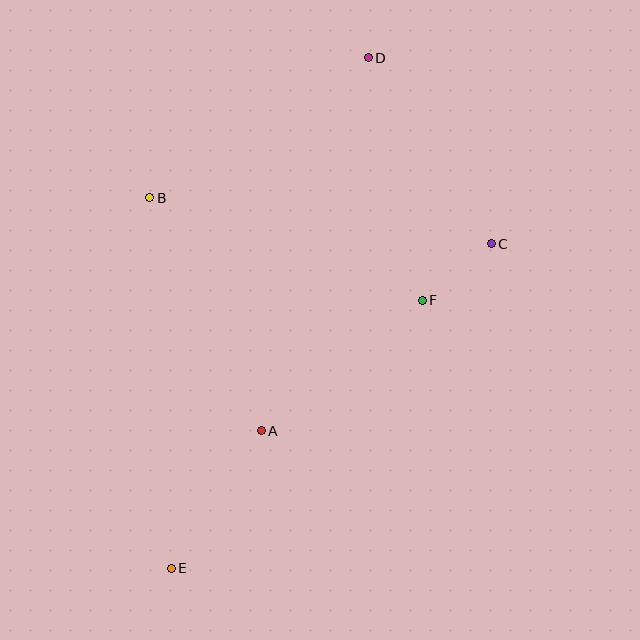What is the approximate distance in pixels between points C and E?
The distance between C and E is approximately 456 pixels.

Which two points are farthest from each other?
Points D and E are farthest from each other.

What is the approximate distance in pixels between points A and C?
The distance between A and C is approximately 297 pixels.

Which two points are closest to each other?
Points C and F are closest to each other.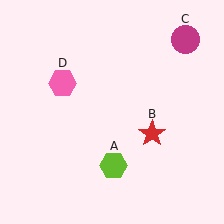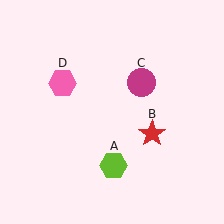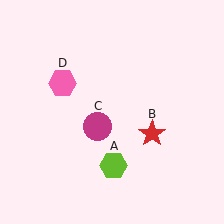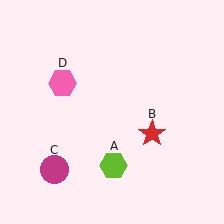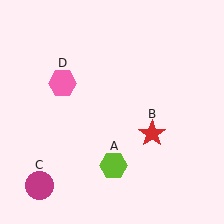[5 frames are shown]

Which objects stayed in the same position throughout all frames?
Lime hexagon (object A) and red star (object B) and pink hexagon (object D) remained stationary.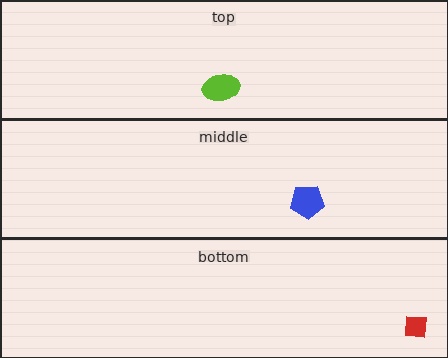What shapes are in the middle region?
The blue pentagon.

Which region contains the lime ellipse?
The top region.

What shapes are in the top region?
The lime ellipse.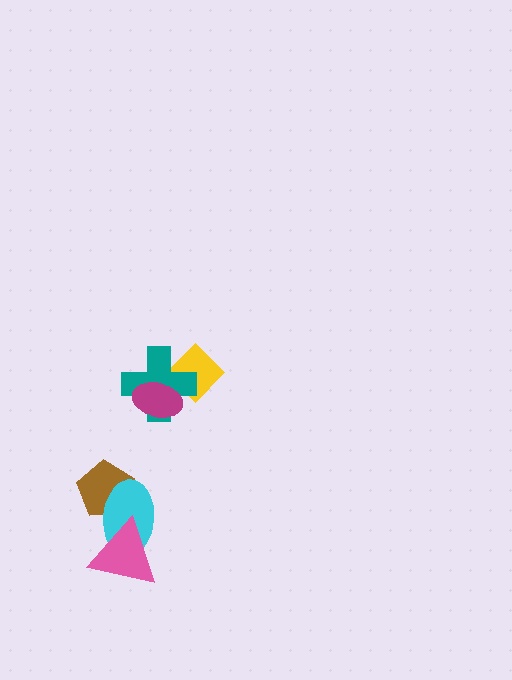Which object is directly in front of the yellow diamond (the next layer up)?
The teal cross is directly in front of the yellow diamond.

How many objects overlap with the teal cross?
2 objects overlap with the teal cross.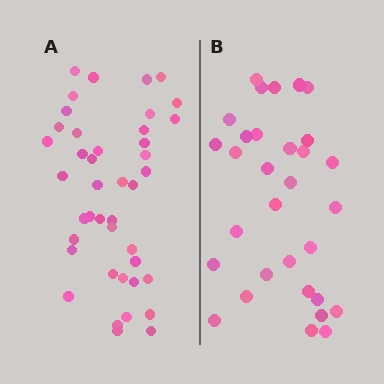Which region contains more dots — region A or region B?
Region A (the left region) has more dots.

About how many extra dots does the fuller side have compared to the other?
Region A has roughly 12 or so more dots than region B.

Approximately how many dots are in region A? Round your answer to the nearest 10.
About 40 dots. (The exact count is 42, which rounds to 40.)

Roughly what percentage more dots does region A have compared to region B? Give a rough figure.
About 35% more.